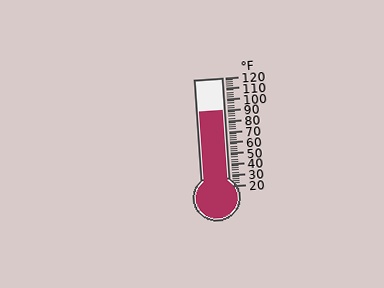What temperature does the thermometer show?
The thermometer shows approximately 90°F.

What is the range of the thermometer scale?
The thermometer scale ranges from 20°F to 120°F.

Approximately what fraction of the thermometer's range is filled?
The thermometer is filled to approximately 70% of its range.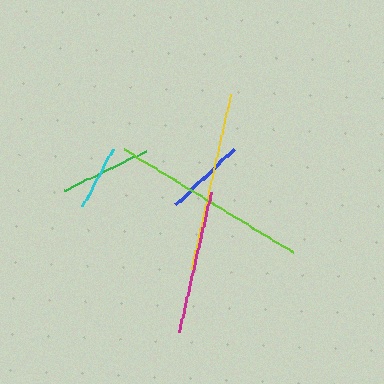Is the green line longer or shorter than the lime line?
The lime line is longer than the green line.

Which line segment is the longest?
The lime line is the longest at approximately 199 pixels.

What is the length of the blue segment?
The blue segment is approximately 81 pixels long.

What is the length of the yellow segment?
The yellow segment is approximately 181 pixels long.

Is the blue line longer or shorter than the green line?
The green line is longer than the blue line.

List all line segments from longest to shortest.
From longest to shortest: lime, yellow, magenta, green, blue, cyan.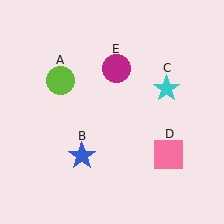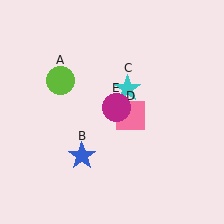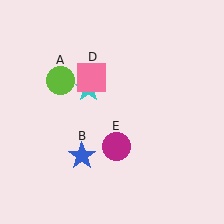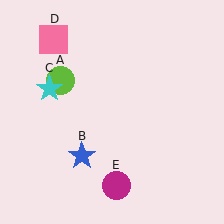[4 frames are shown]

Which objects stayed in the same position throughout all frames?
Lime circle (object A) and blue star (object B) remained stationary.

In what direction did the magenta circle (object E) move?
The magenta circle (object E) moved down.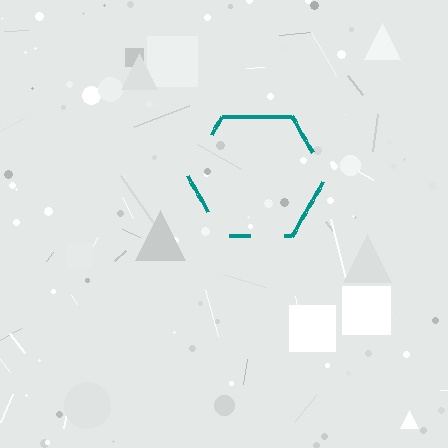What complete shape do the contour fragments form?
The contour fragments form a hexagon.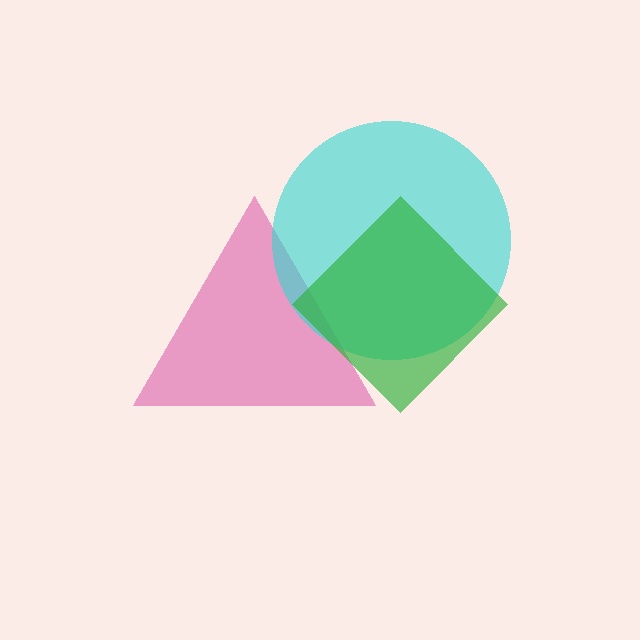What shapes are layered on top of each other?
The layered shapes are: a pink triangle, a cyan circle, a green diamond.